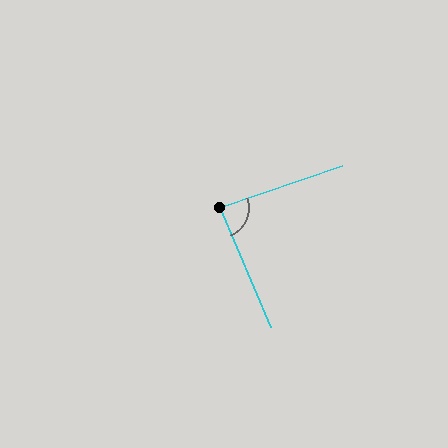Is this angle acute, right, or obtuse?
It is approximately a right angle.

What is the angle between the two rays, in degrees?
Approximately 86 degrees.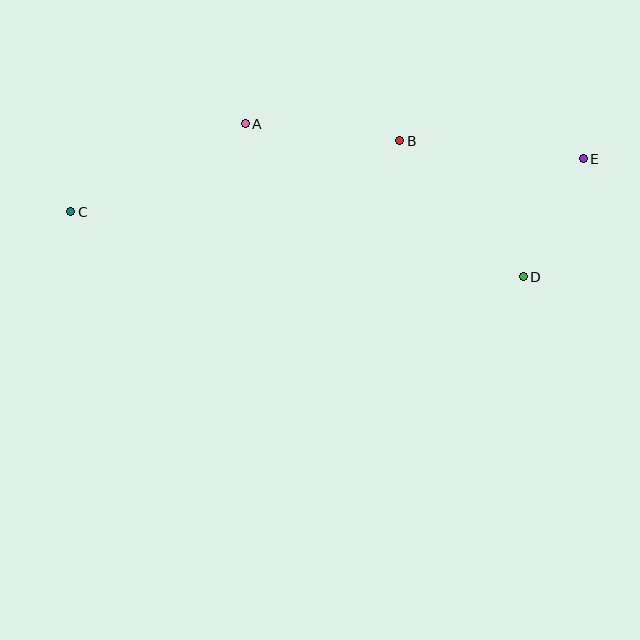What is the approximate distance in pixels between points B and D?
The distance between B and D is approximately 184 pixels.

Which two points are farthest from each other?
Points C and E are farthest from each other.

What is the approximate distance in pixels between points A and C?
The distance between A and C is approximately 195 pixels.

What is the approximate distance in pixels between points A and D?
The distance between A and D is approximately 317 pixels.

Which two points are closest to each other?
Points D and E are closest to each other.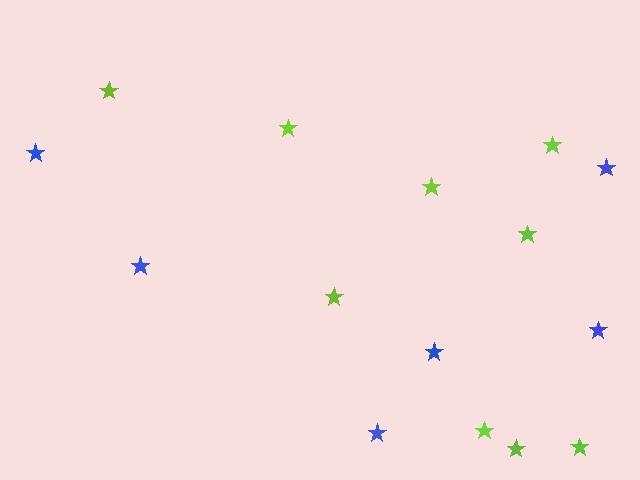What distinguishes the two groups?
There are 2 groups: one group of lime stars (9) and one group of blue stars (6).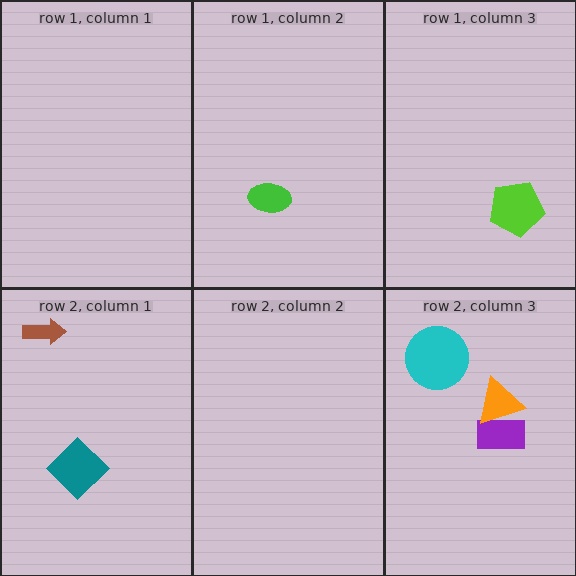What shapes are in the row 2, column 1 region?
The brown arrow, the teal diamond.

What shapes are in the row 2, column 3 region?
The cyan circle, the purple rectangle, the orange triangle.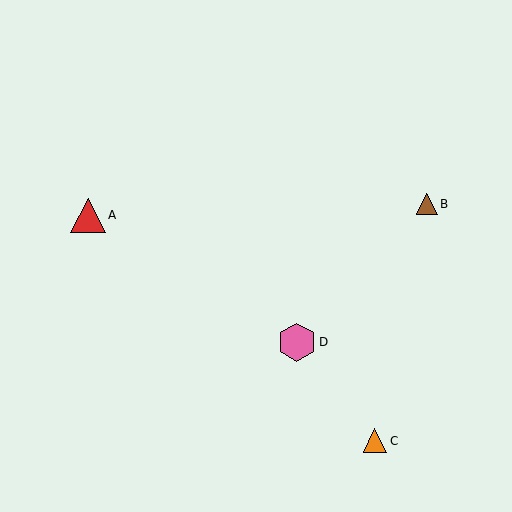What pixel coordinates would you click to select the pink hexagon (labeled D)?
Click at (297, 342) to select the pink hexagon D.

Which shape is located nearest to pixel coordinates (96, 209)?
The red triangle (labeled A) at (88, 215) is nearest to that location.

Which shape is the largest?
The pink hexagon (labeled D) is the largest.